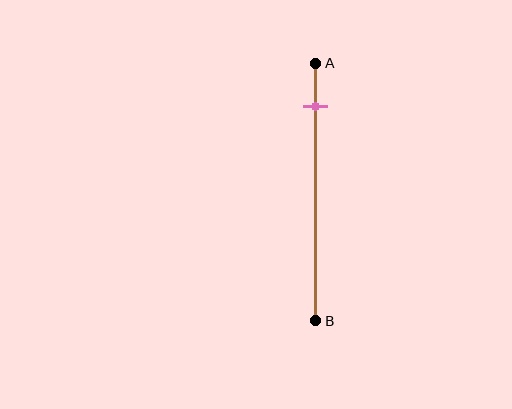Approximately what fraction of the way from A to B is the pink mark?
The pink mark is approximately 15% of the way from A to B.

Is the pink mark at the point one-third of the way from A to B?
No, the mark is at about 15% from A, not at the 33% one-third point.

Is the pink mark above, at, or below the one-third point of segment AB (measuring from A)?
The pink mark is above the one-third point of segment AB.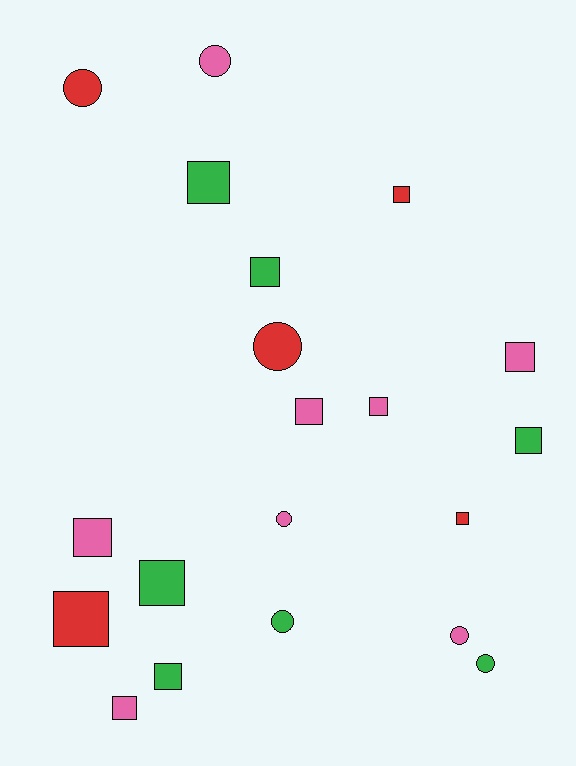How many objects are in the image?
There are 20 objects.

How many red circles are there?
There are 2 red circles.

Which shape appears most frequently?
Square, with 13 objects.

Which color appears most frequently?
Pink, with 8 objects.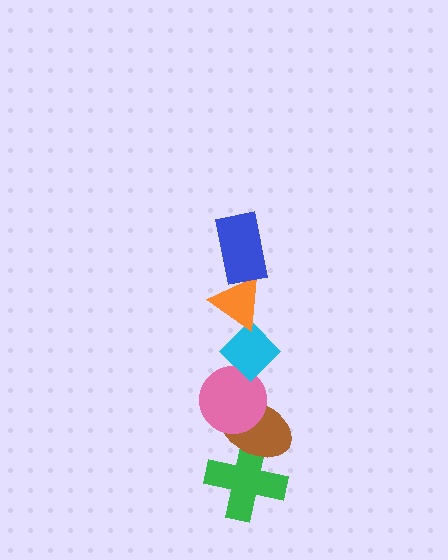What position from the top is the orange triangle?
The orange triangle is 2nd from the top.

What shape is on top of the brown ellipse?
The pink circle is on top of the brown ellipse.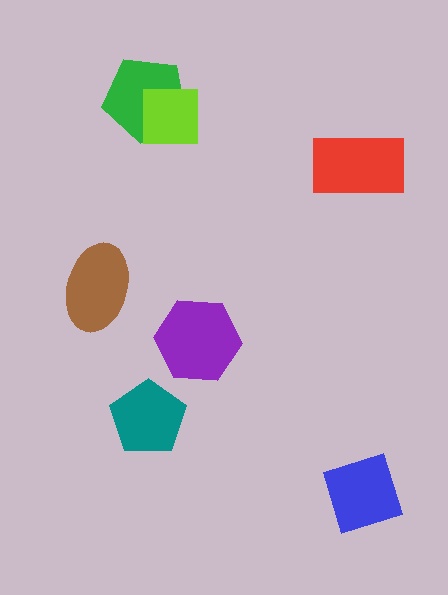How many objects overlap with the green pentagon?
1 object overlaps with the green pentagon.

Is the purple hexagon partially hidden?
No, no other shape covers it.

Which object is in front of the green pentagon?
The lime square is in front of the green pentagon.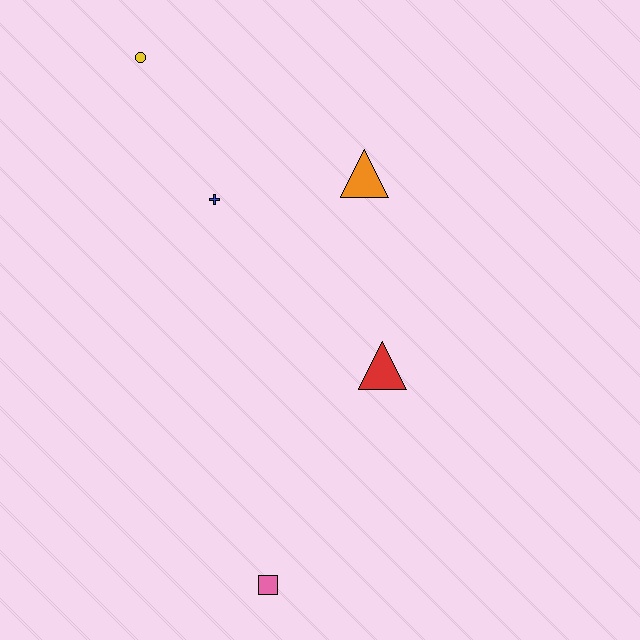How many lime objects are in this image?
There are no lime objects.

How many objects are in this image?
There are 5 objects.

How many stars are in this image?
There are no stars.